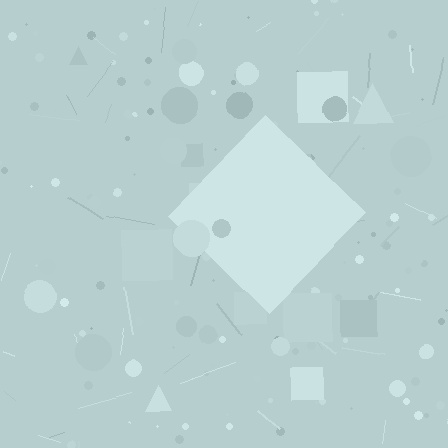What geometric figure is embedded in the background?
A diamond is embedded in the background.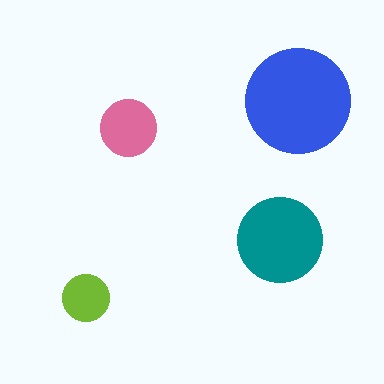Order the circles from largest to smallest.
the blue one, the teal one, the pink one, the lime one.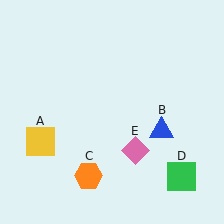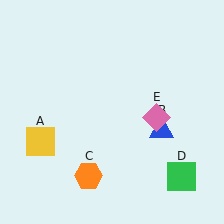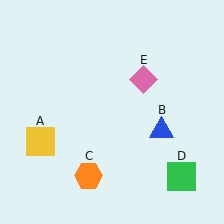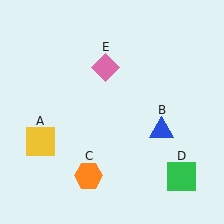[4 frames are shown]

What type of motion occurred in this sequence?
The pink diamond (object E) rotated counterclockwise around the center of the scene.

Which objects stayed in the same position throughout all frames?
Yellow square (object A) and blue triangle (object B) and orange hexagon (object C) and green square (object D) remained stationary.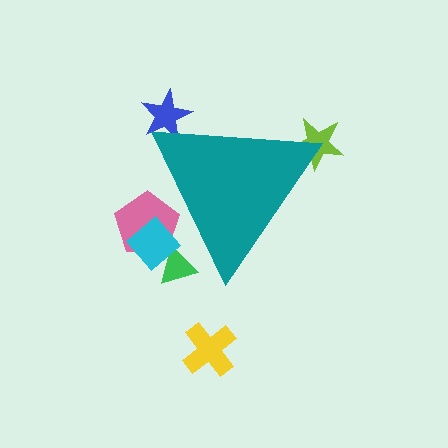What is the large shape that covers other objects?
A teal triangle.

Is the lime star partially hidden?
Yes, the lime star is partially hidden behind the teal triangle.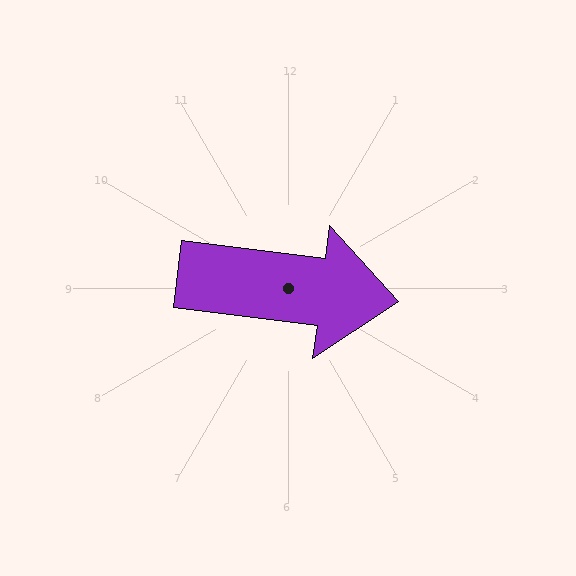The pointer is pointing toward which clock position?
Roughly 3 o'clock.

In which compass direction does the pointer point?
East.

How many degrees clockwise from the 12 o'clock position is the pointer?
Approximately 97 degrees.